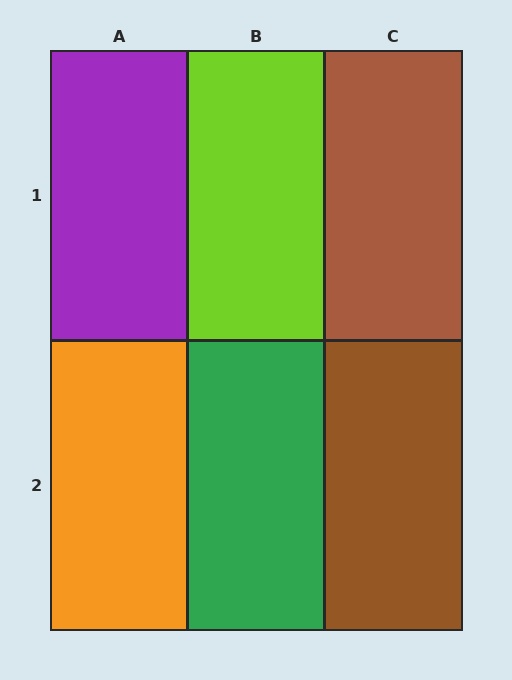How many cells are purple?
1 cell is purple.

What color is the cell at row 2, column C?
Brown.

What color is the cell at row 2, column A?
Orange.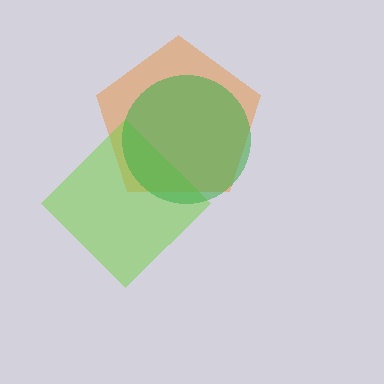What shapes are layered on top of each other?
The layered shapes are: an orange pentagon, a lime diamond, a green circle.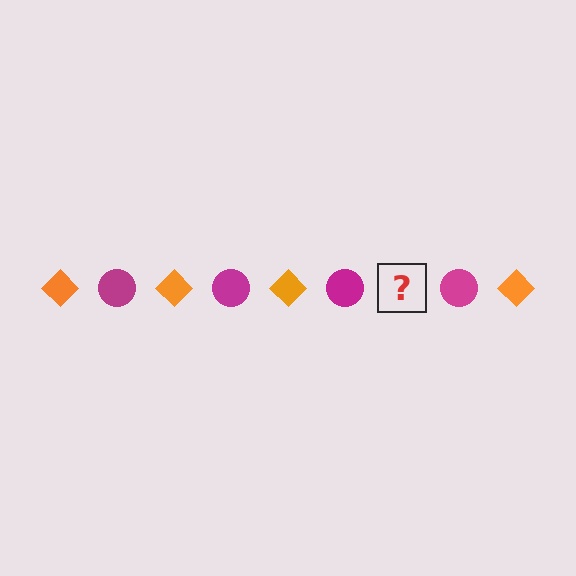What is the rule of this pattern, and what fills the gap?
The rule is that the pattern alternates between orange diamond and magenta circle. The gap should be filled with an orange diamond.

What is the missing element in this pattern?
The missing element is an orange diamond.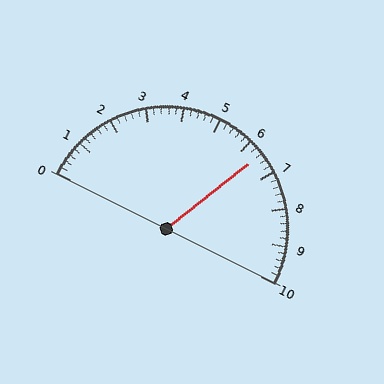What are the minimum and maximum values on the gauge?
The gauge ranges from 0 to 10.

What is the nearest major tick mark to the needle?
The nearest major tick mark is 6.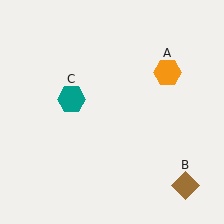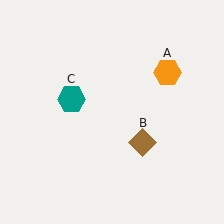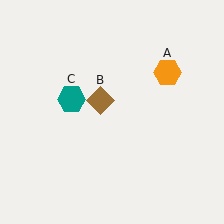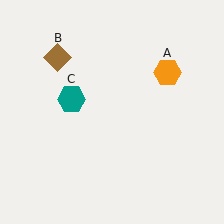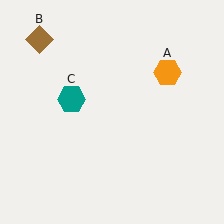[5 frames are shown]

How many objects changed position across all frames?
1 object changed position: brown diamond (object B).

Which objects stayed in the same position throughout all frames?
Orange hexagon (object A) and teal hexagon (object C) remained stationary.